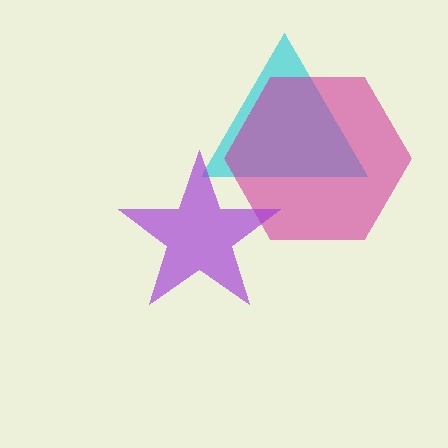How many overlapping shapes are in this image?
There are 3 overlapping shapes in the image.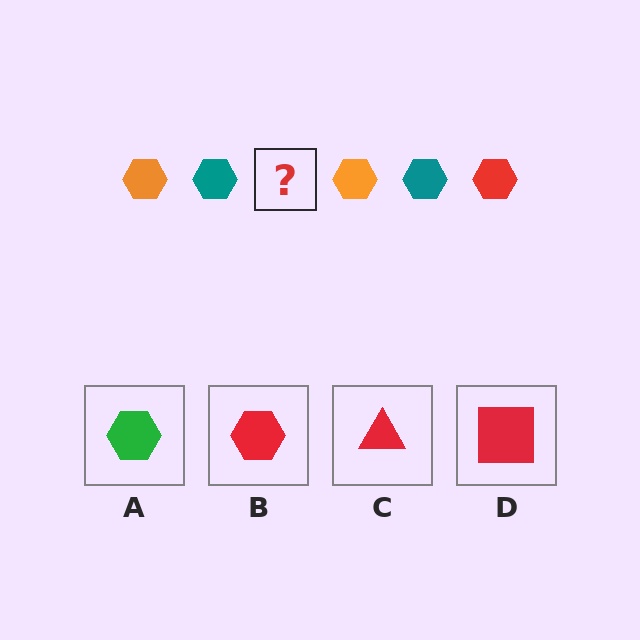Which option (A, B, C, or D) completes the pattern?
B.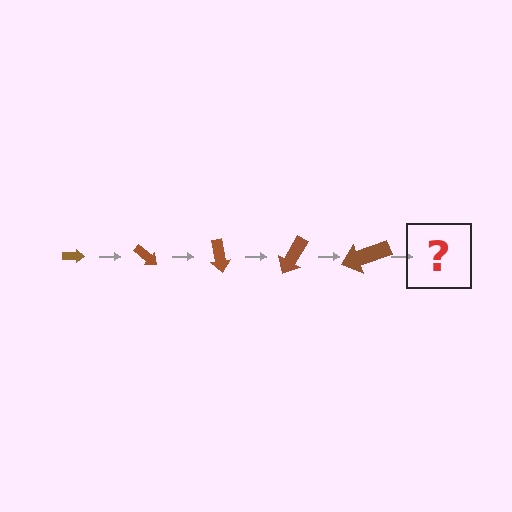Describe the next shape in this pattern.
It should be an arrow, larger than the previous one and rotated 200 degrees from the start.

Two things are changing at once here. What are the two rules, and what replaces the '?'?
The two rules are that the arrow grows larger each step and it rotates 40 degrees each step. The '?' should be an arrow, larger than the previous one and rotated 200 degrees from the start.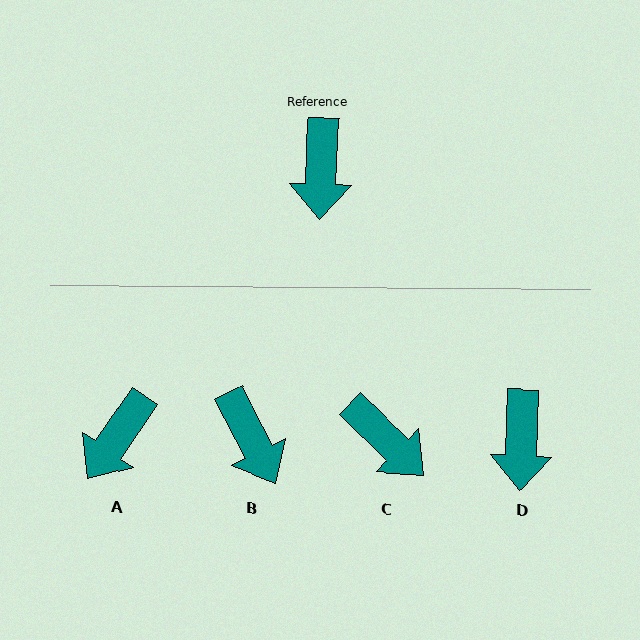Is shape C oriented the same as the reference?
No, it is off by about 48 degrees.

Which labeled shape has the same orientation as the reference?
D.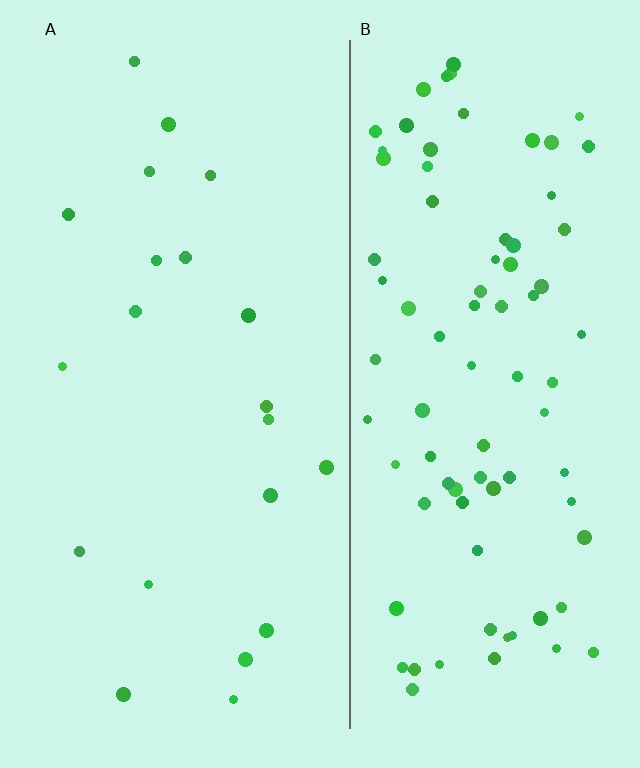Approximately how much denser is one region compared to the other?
Approximately 4.1× — region B over region A.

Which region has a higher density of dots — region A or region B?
B (the right).